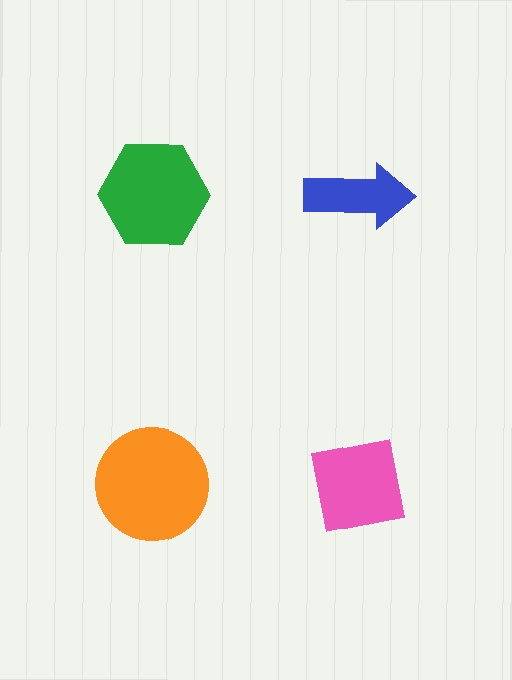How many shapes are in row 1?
2 shapes.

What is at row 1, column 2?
A blue arrow.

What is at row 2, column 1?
An orange circle.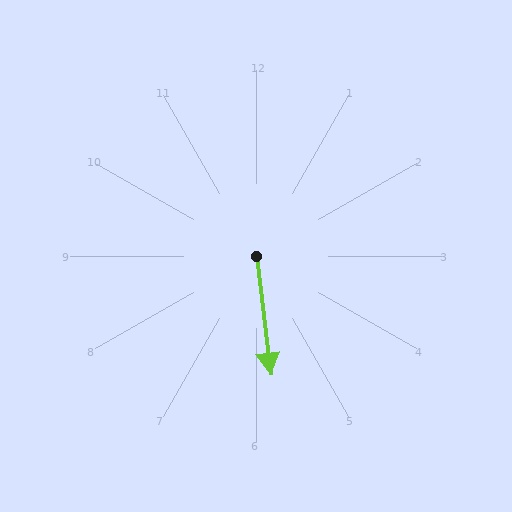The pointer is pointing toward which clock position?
Roughly 6 o'clock.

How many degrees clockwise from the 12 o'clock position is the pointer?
Approximately 173 degrees.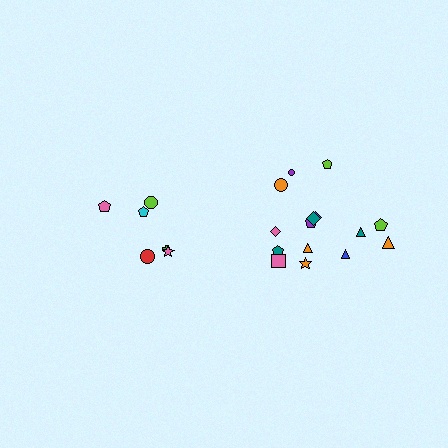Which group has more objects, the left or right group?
The right group.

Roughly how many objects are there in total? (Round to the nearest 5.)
Roughly 20 objects in total.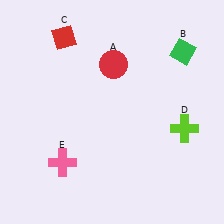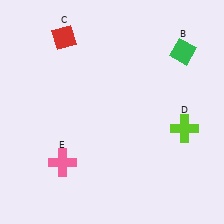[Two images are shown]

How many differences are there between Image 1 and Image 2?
There is 1 difference between the two images.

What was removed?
The red circle (A) was removed in Image 2.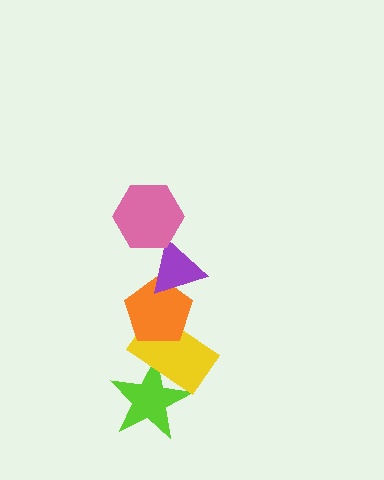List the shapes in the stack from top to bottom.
From top to bottom: the pink hexagon, the purple triangle, the orange pentagon, the yellow rectangle, the lime star.